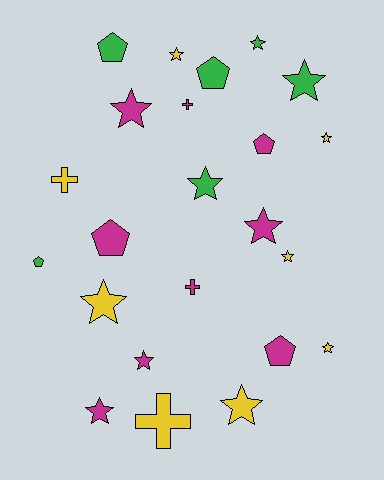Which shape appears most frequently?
Star, with 13 objects.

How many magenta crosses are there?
There are 2 magenta crosses.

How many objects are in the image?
There are 23 objects.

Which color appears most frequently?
Magenta, with 9 objects.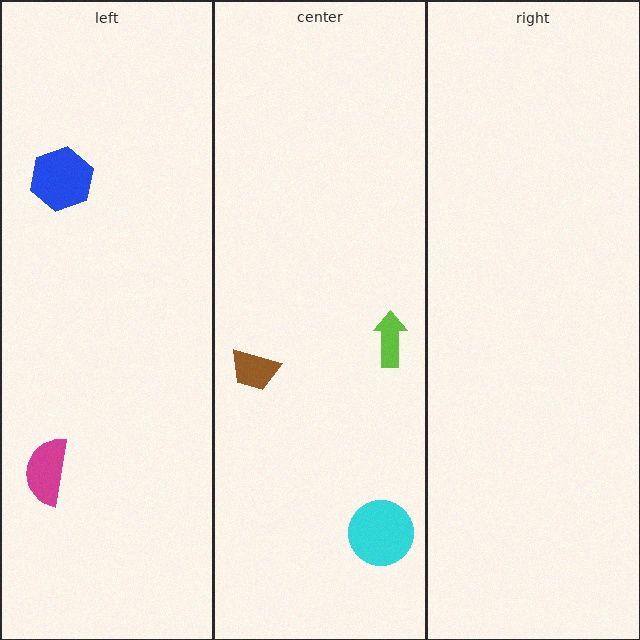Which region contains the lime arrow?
The center region.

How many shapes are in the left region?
2.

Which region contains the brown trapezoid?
The center region.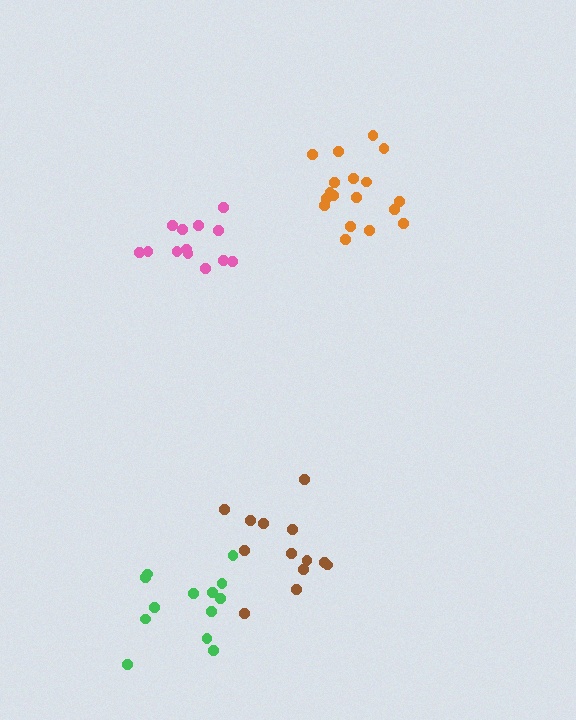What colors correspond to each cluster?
The clusters are colored: green, orange, brown, pink.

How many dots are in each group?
Group 1: 13 dots, Group 2: 18 dots, Group 3: 13 dots, Group 4: 13 dots (57 total).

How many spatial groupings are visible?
There are 4 spatial groupings.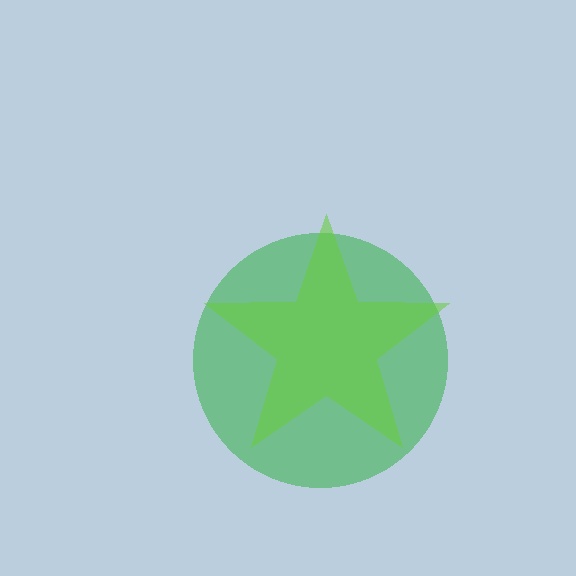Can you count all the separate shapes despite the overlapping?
Yes, there are 2 separate shapes.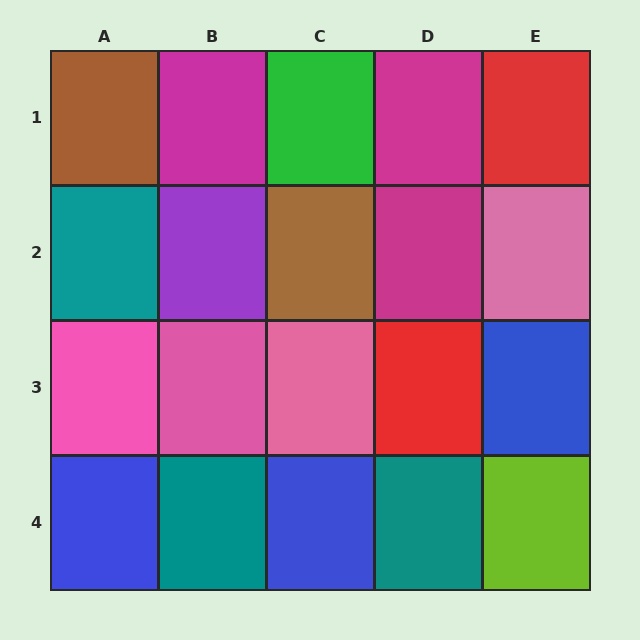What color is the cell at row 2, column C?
Brown.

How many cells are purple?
1 cell is purple.